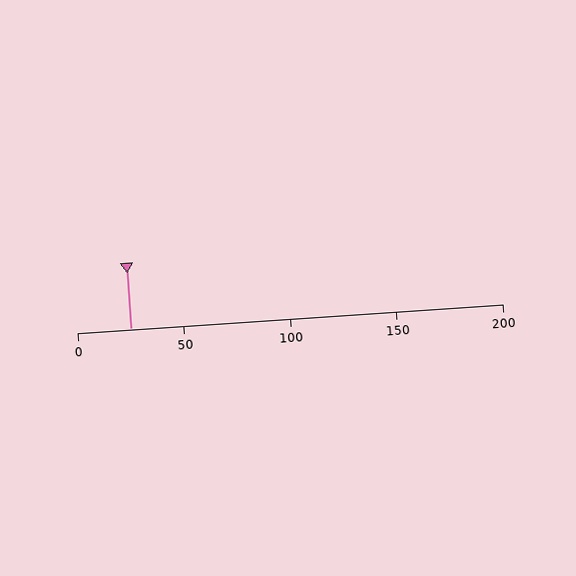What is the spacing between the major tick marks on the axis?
The major ticks are spaced 50 apart.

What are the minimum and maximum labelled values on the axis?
The axis runs from 0 to 200.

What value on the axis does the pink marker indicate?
The marker indicates approximately 25.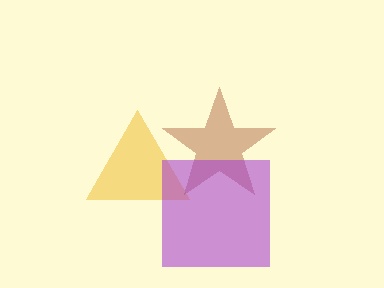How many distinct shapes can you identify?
There are 3 distinct shapes: a yellow triangle, a brown star, a purple square.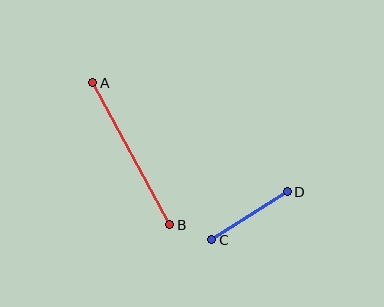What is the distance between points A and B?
The distance is approximately 161 pixels.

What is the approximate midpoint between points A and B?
The midpoint is at approximately (131, 154) pixels.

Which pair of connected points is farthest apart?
Points A and B are farthest apart.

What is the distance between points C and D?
The distance is approximately 89 pixels.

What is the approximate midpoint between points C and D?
The midpoint is at approximately (250, 216) pixels.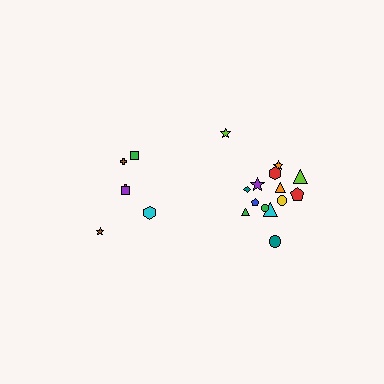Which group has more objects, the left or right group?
The right group.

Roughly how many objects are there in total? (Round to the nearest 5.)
Roughly 20 objects in total.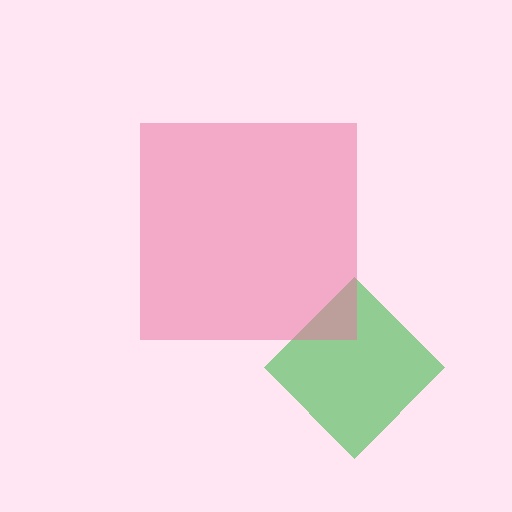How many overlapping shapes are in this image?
There are 2 overlapping shapes in the image.